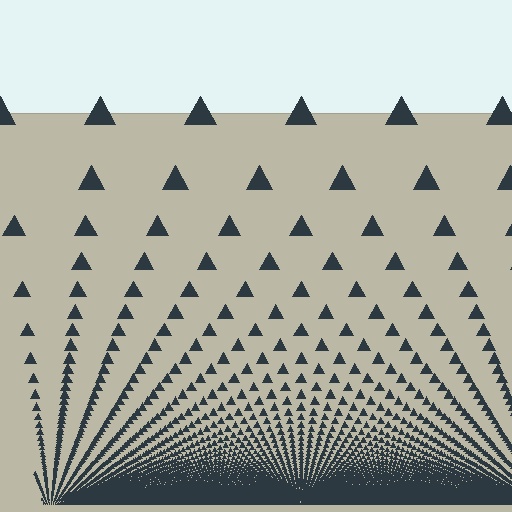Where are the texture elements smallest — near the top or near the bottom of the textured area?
Near the bottom.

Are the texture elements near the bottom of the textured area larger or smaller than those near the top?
Smaller. The gradient is inverted — elements near the bottom are smaller and denser.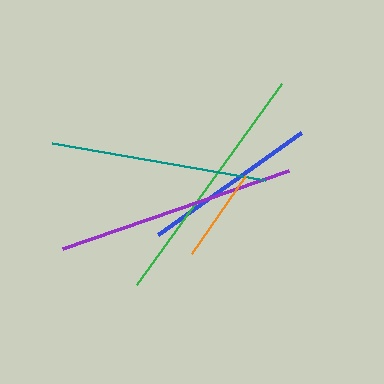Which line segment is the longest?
The green line is the longest at approximately 247 pixels.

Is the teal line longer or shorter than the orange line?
The teal line is longer than the orange line.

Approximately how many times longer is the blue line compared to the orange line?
The blue line is approximately 1.8 times the length of the orange line.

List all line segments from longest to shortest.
From longest to shortest: green, purple, teal, blue, orange.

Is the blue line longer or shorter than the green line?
The green line is longer than the blue line.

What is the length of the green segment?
The green segment is approximately 247 pixels long.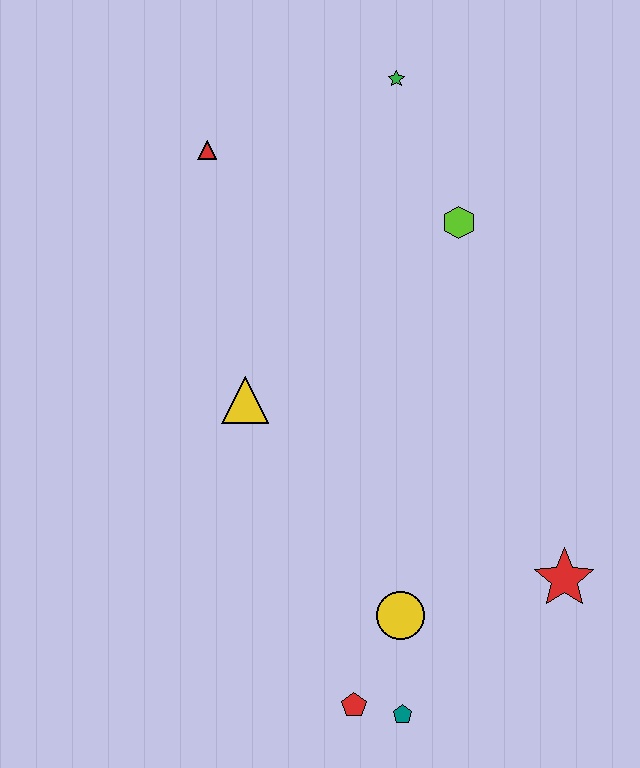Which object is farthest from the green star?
The teal pentagon is farthest from the green star.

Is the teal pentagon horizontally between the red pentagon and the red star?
Yes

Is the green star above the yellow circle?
Yes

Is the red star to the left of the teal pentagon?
No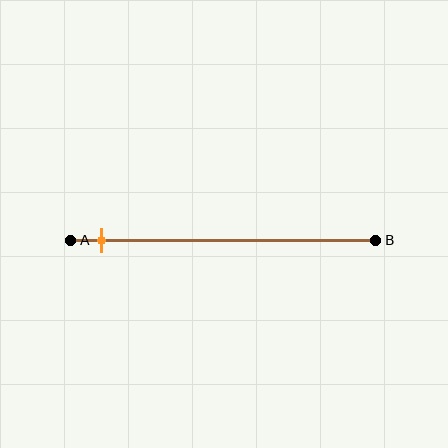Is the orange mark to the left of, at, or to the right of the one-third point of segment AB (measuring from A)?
The orange mark is to the left of the one-third point of segment AB.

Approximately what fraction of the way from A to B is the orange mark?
The orange mark is approximately 10% of the way from A to B.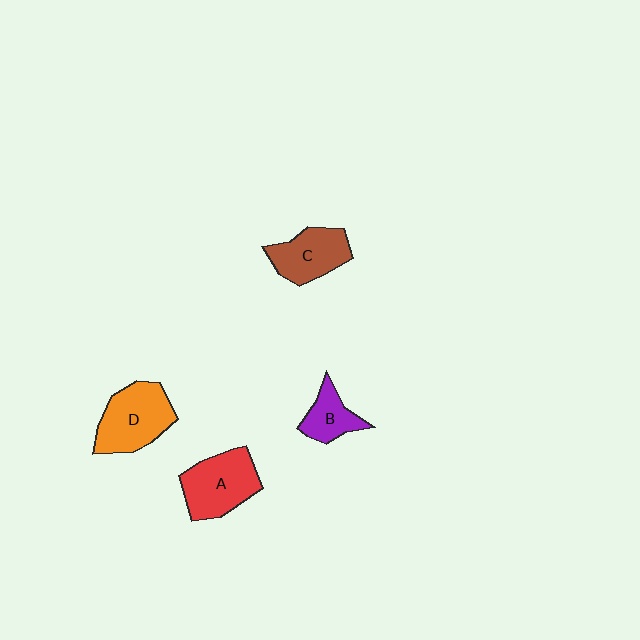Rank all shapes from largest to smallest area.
From largest to smallest: D (orange), A (red), C (brown), B (purple).